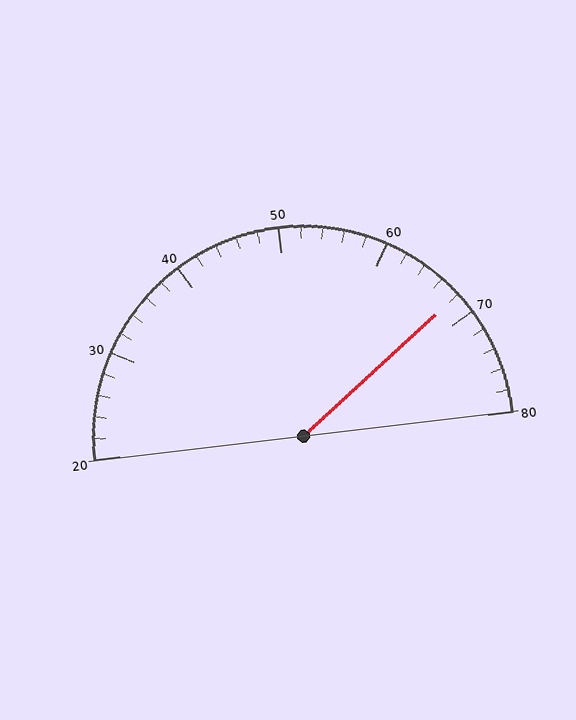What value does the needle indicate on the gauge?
The needle indicates approximately 68.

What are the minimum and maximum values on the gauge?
The gauge ranges from 20 to 80.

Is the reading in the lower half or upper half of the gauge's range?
The reading is in the upper half of the range (20 to 80).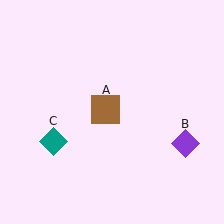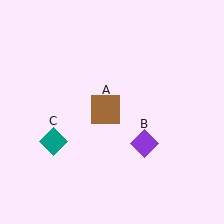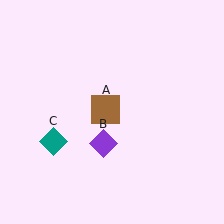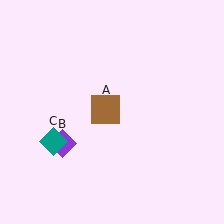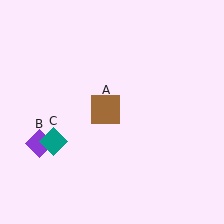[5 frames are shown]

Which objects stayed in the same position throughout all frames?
Brown square (object A) and teal diamond (object C) remained stationary.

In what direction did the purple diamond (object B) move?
The purple diamond (object B) moved left.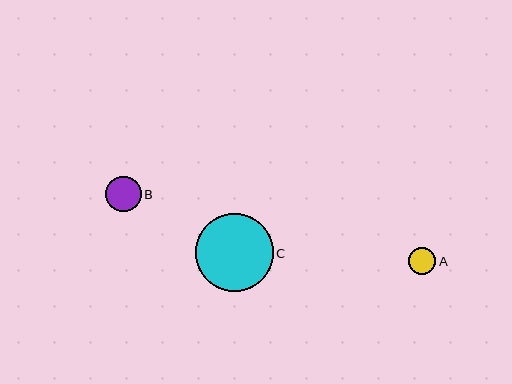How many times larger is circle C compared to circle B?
Circle C is approximately 2.2 times the size of circle B.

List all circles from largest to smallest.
From largest to smallest: C, B, A.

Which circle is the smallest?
Circle A is the smallest with a size of approximately 27 pixels.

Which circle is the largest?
Circle C is the largest with a size of approximately 78 pixels.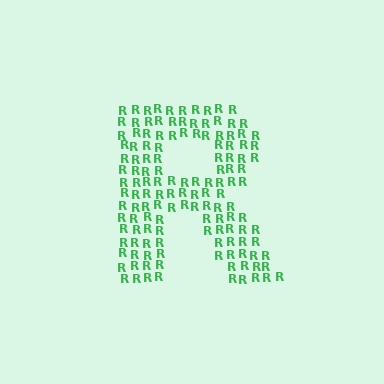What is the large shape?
The large shape is the letter R.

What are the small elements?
The small elements are letter R's.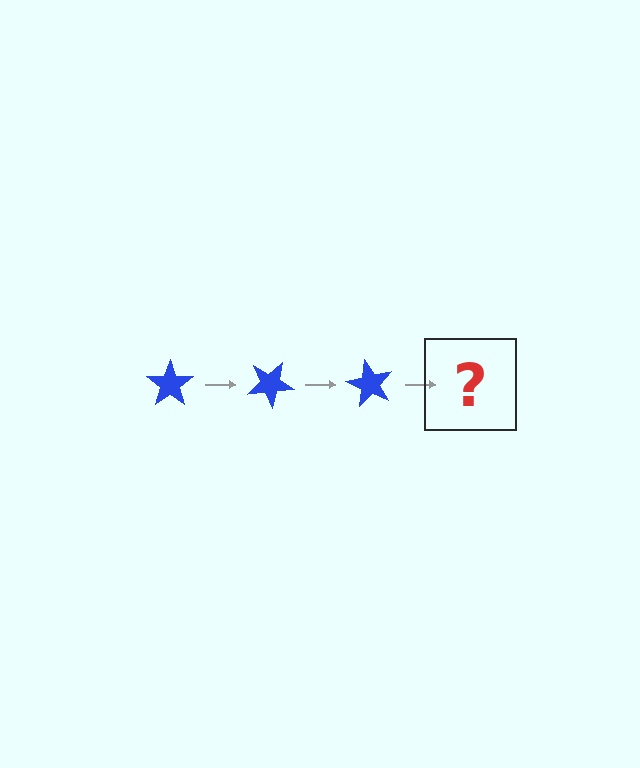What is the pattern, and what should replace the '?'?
The pattern is that the star rotates 30 degrees each step. The '?' should be a blue star rotated 90 degrees.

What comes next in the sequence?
The next element should be a blue star rotated 90 degrees.